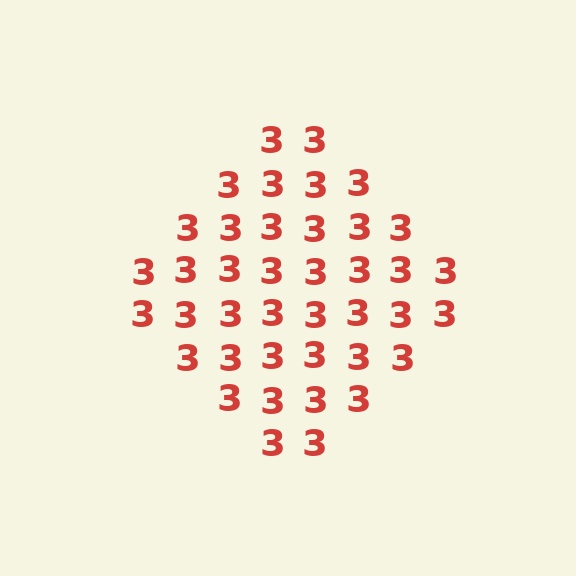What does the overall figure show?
The overall figure shows a diamond.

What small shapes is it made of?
It is made of small digit 3's.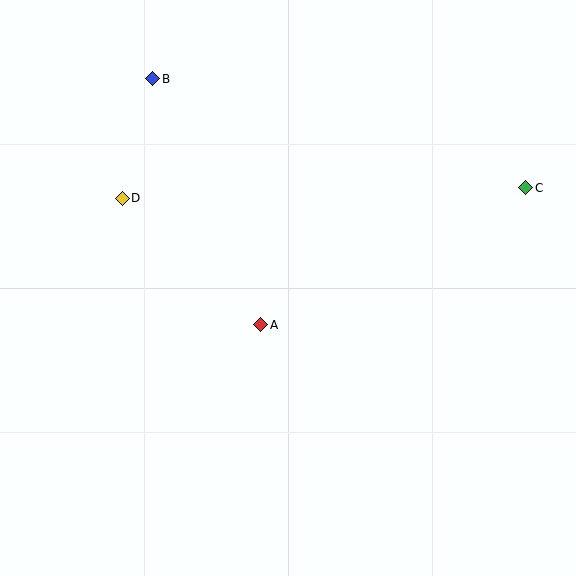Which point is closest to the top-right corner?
Point C is closest to the top-right corner.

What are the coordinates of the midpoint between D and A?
The midpoint between D and A is at (192, 261).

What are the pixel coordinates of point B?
Point B is at (153, 79).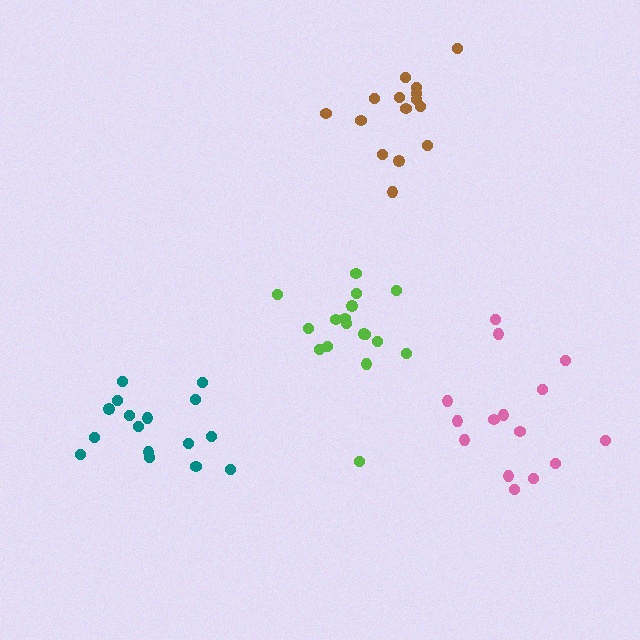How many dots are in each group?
Group 1: 15 dots, Group 2: 16 dots, Group 3: 15 dots, Group 4: 17 dots (63 total).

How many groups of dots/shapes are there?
There are 4 groups.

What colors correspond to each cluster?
The clusters are colored: brown, teal, pink, lime.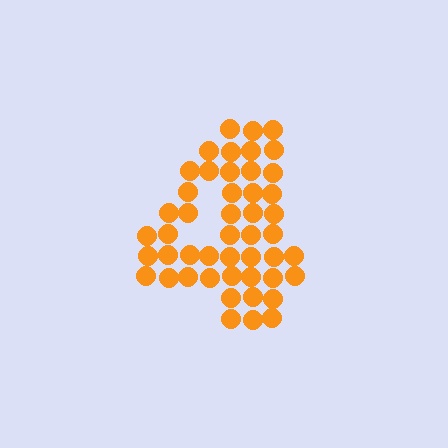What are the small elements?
The small elements are circles.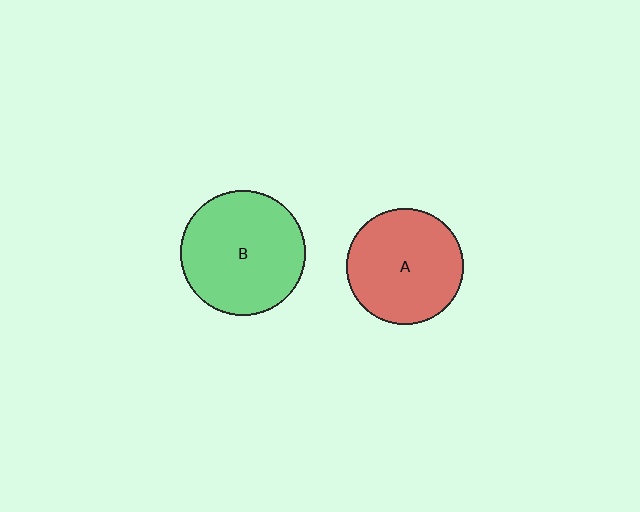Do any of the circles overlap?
No, none of the circles overlap.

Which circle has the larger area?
Circle B (green).